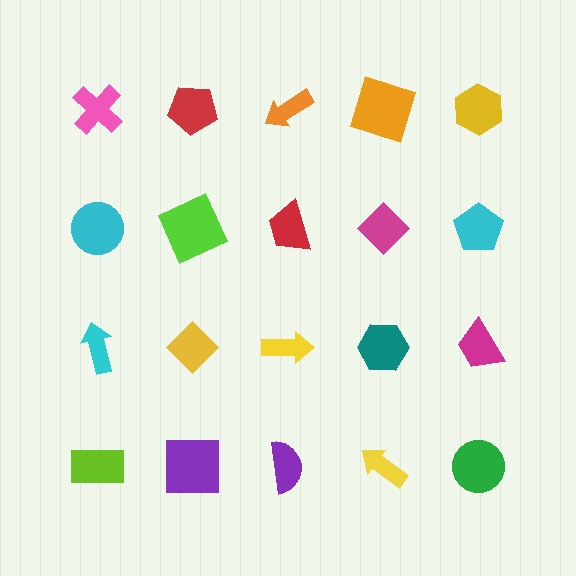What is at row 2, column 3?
A red trapezoid.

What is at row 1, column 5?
A yellow hexagon.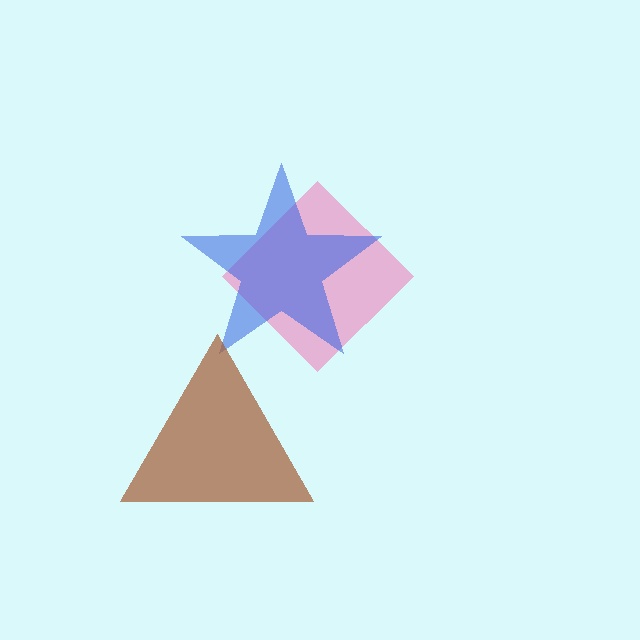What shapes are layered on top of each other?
The layered shapes are: a pink diamond, a blue star, a brown triangle.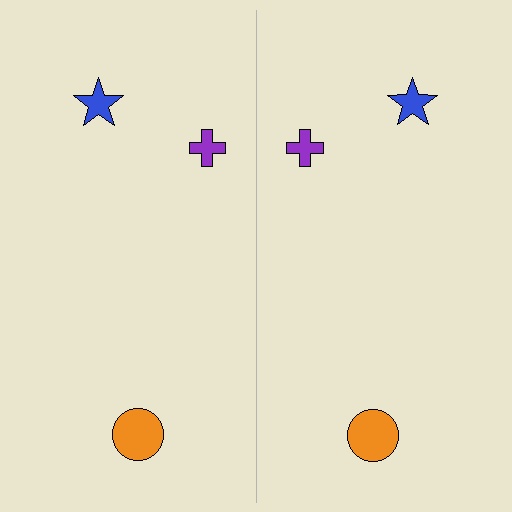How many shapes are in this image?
There are 6 shapes in this image.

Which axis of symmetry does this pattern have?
The pattern has a vertical axis of symmetry running through the center of the image.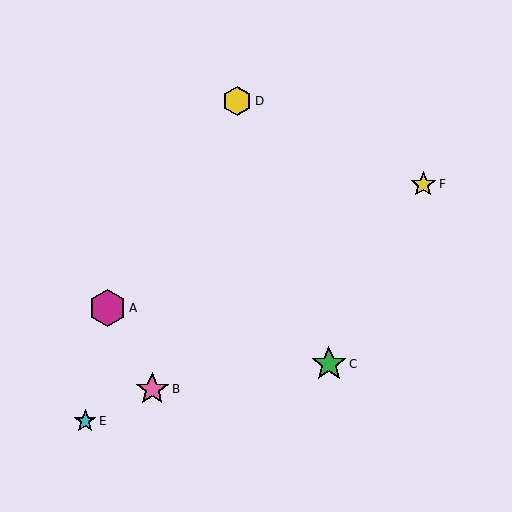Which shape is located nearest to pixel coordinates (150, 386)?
The pink star (labeled B) at (152, 389) is nearest to that location.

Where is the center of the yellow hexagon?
The center of the yellow hexagon is at (237, 101).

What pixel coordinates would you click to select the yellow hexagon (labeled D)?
Click at (237, 101) to select the yellow hexagon D.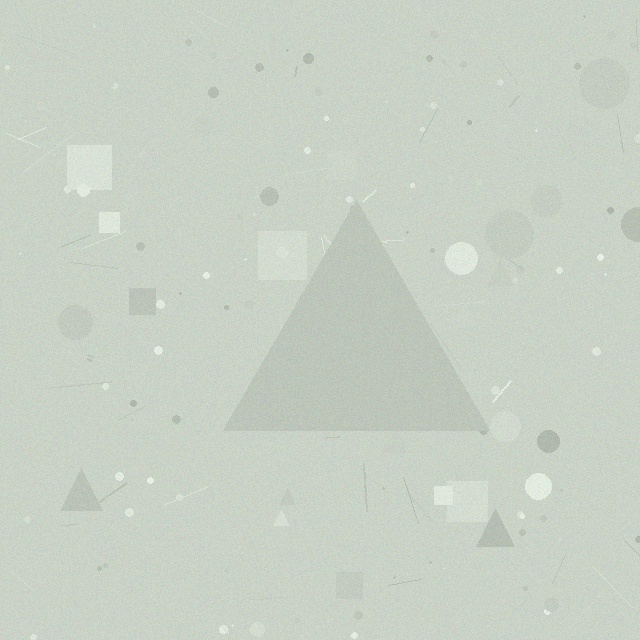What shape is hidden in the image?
A triangle is hidden in the image.